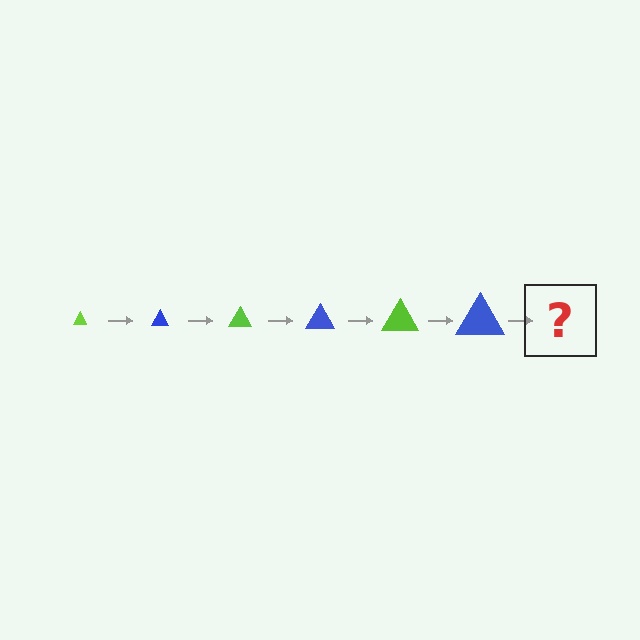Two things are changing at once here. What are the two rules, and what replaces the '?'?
The two rules are that the triangle grows larger each step and the color cycles through lime and blue. The '?' should be a lime triangle, larger than the previous one.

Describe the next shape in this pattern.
It should be a lime triangle, larger than the previous one.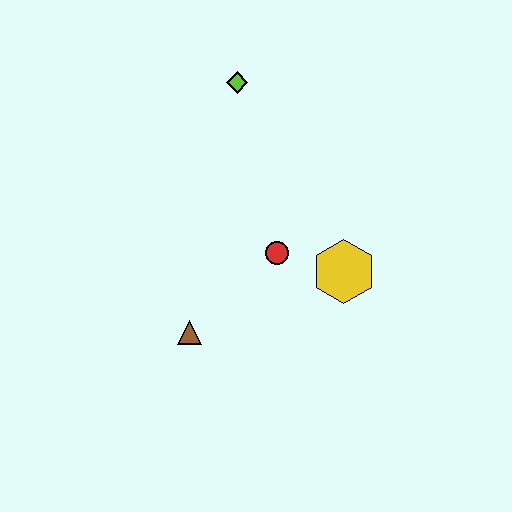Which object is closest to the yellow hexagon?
The red circle is closest to the yellow hexagon.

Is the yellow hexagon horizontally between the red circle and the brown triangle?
No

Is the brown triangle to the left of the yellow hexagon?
Yes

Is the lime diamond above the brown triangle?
Yes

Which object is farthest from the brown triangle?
The lime diamond is farthest from the brown triangle.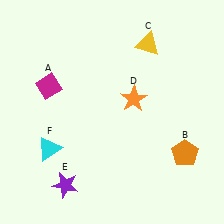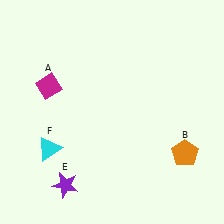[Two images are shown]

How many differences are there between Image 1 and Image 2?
There are 2 differences between the two images.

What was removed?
The orange star (D), the yellow triangle (C) were removed in Image 2.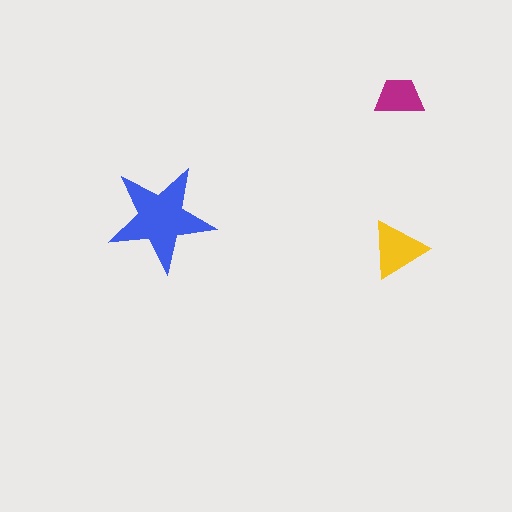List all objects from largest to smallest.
The blue star, the yellow triangle, the magenta trapezoid.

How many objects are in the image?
There are 3 objects in the image.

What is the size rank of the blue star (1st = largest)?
1st.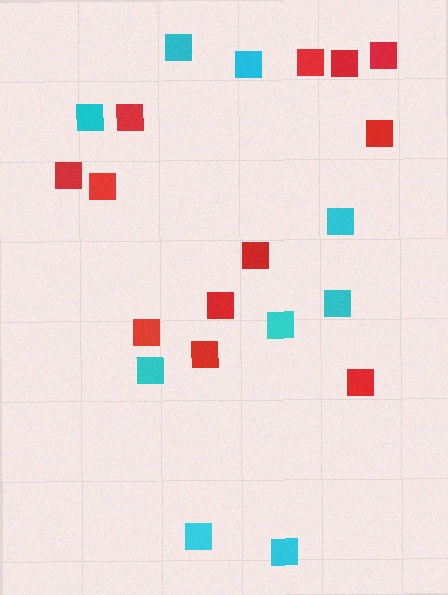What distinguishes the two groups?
There are 2 groups: one group of cyan squares (9) and one group of red squares (12).